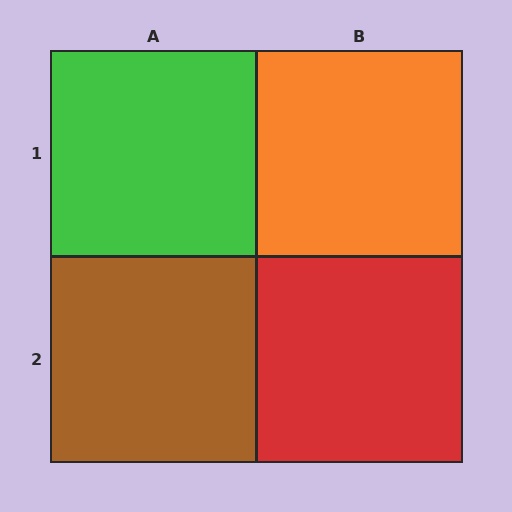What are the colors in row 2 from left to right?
Brown, red.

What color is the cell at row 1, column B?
Orange.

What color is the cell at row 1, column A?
Green.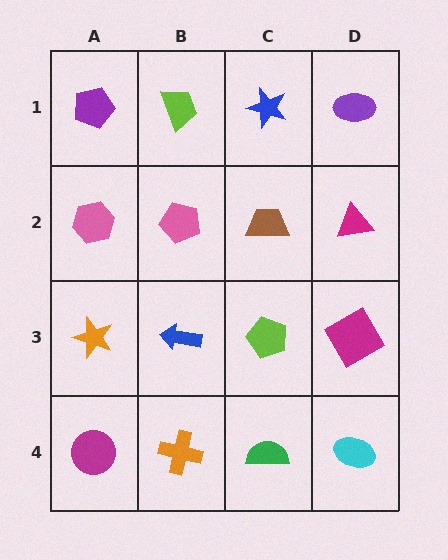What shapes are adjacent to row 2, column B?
A lime trapezoid (row 1, column B), a blue arrow (row 3, column B), a pink hexagon (row 2, column A), a brown trapezoid (row 2, column C).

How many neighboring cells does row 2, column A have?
3.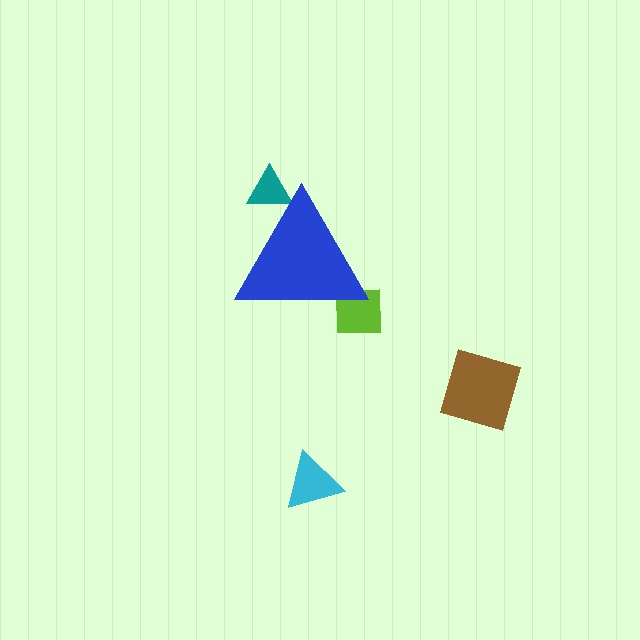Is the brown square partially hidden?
No, the brown square is fully visible.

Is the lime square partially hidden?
Yes, the lime square is partially hidden behind the blue triangle.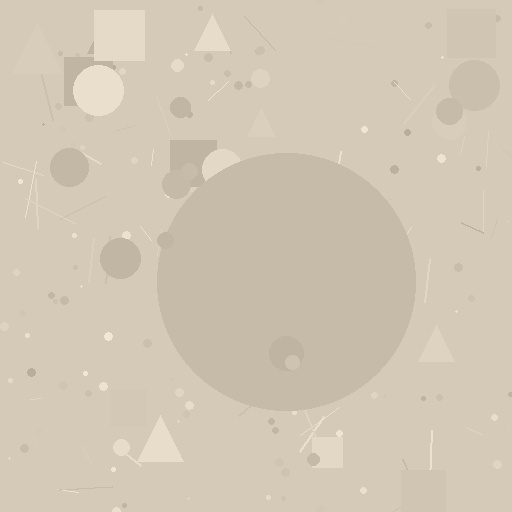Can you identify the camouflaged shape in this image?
The camouflaged shape is a circle.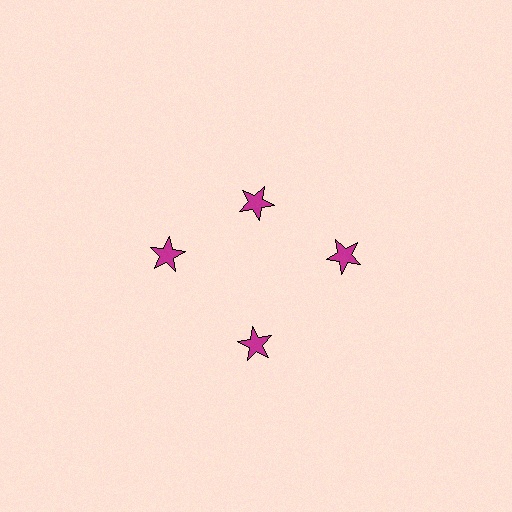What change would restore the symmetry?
The symmetry would be restored by moving it outward, back onto the ring so that all 4 stars sit at equal angles and equal distance from the center.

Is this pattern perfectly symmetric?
No. The 4 magenta stars are arranged in a ring, but one element near the 12 o'clock position is pulled inward toward the center, breaking the 4-fold rotational symmetry.